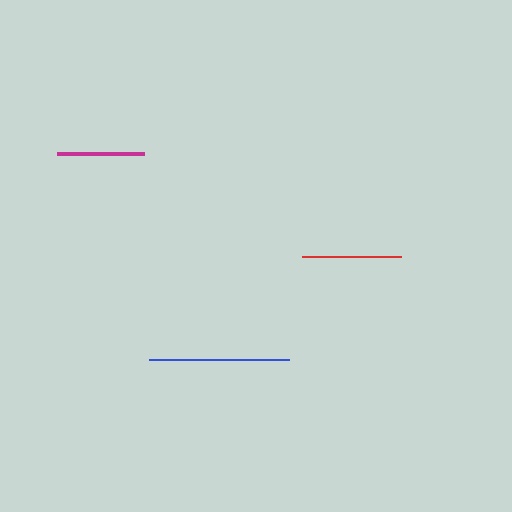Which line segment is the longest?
The blue line is the longest at approximately 140 pixels.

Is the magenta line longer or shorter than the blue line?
The blue line is longer than the magenta line.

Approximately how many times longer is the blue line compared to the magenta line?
The blue line is approximately 1.6 times the length of the magenta line.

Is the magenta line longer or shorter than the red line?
The red line is longer than the magenta line.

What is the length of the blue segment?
The blue segment is approximately 140 pixels long.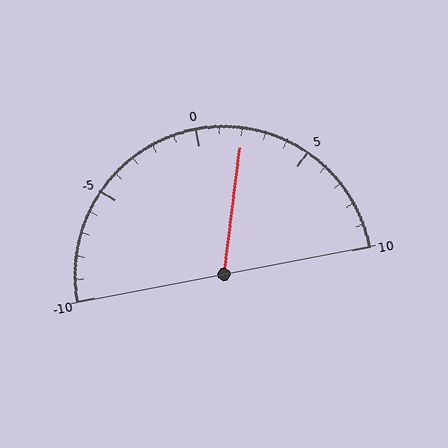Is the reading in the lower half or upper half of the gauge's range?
The reading is in the upper half of the range (-10 to 10).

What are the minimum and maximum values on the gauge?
The gauge ranges from -10 to 10.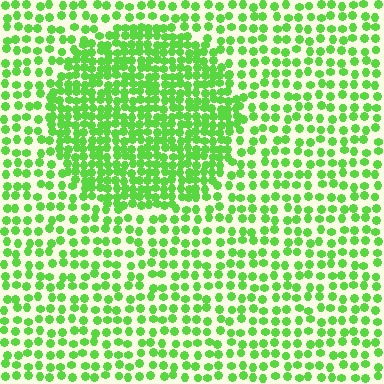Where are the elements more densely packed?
The elements are more densely packed inside the circle boundary.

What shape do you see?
I see a circle.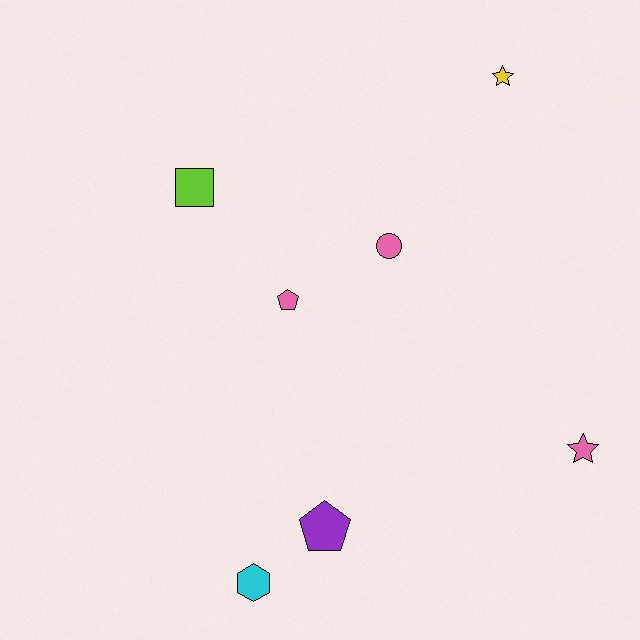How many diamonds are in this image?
There are no diamonds.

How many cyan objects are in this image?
There is 1 cyan object.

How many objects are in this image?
There are 7 objects.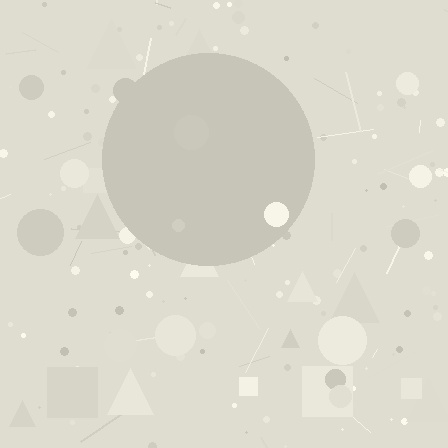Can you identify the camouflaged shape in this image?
The camouflaged shape is a circle.